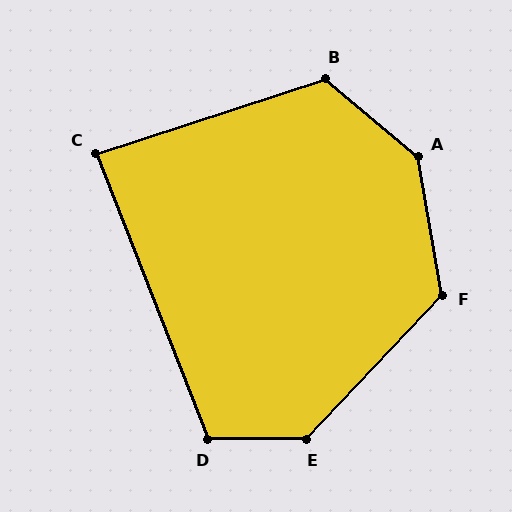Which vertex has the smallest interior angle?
C, at approximately 87 degrees.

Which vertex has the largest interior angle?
A, at approximately 140 degrees.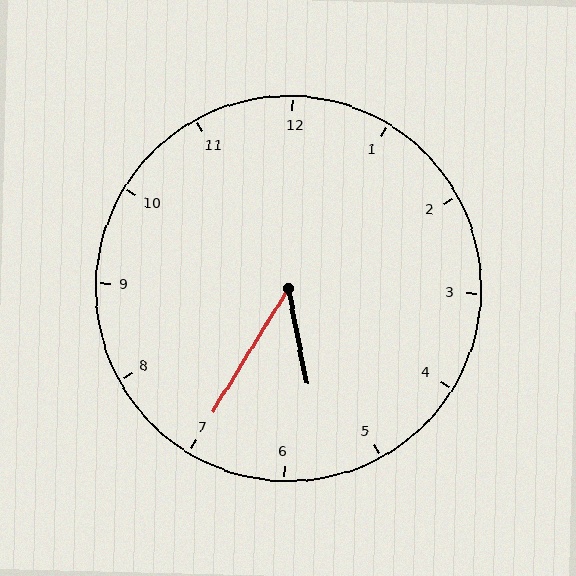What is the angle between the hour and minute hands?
Approximately 42 degrees.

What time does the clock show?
5:35.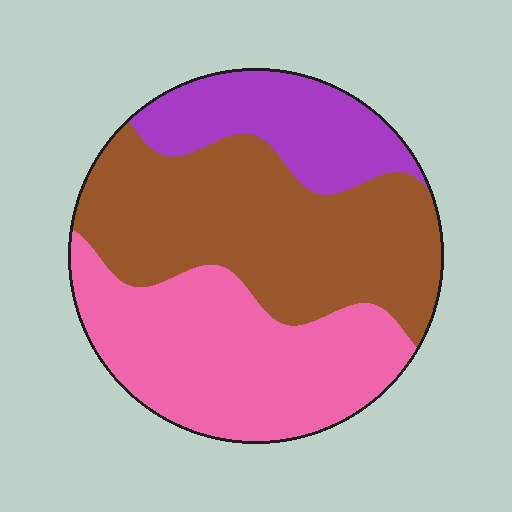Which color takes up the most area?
Brown, at roughly 45%.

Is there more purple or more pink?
Pink.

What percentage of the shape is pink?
Pink takes up between a third and a half of the shape.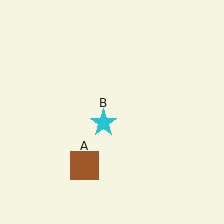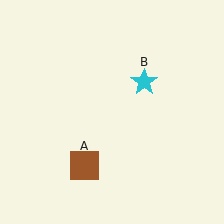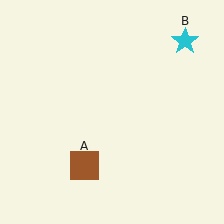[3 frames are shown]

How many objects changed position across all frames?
1 object changed position: cyan star (object B).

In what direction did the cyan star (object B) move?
The cyan star (object B) moved up and to the right.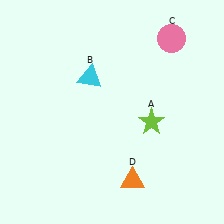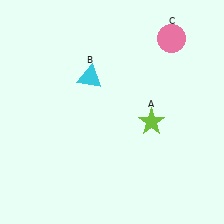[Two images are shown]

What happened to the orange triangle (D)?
The orange triangle (D) was removed in Image 2. It was in the bottom-right area of Image 1.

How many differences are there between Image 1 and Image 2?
There is 1 difference between the two images.